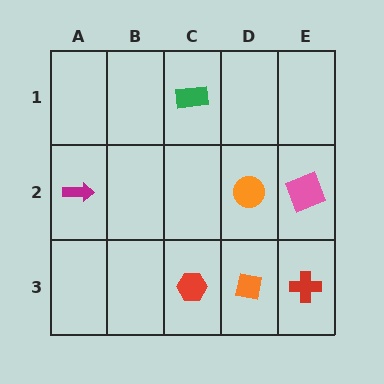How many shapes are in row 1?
1 shape.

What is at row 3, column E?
A red cross.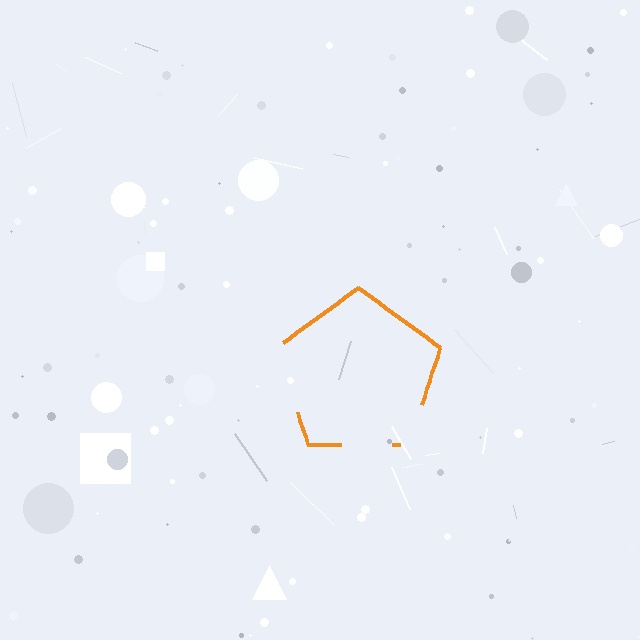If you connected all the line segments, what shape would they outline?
They would outline a pentagon.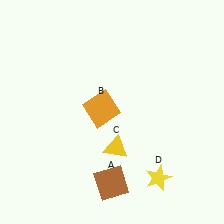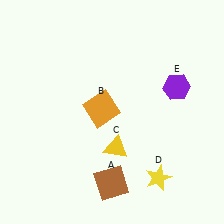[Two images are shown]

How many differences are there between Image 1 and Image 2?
There is 1 difference between the two images.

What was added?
A purple hexagon (E) was added in Image 2.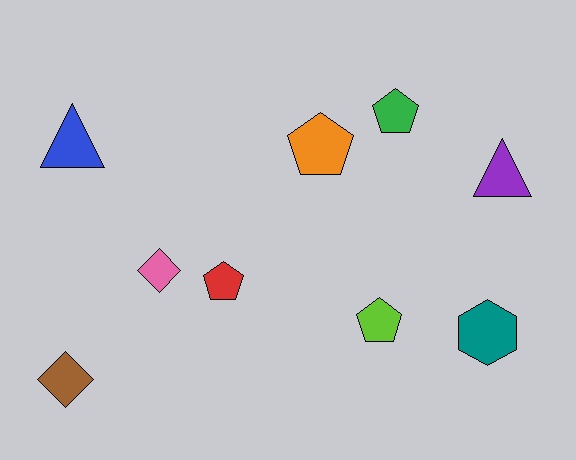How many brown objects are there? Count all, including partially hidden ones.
There is 1 brown object.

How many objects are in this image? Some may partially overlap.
There are 9 objects.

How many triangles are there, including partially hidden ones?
There are 2 triangles.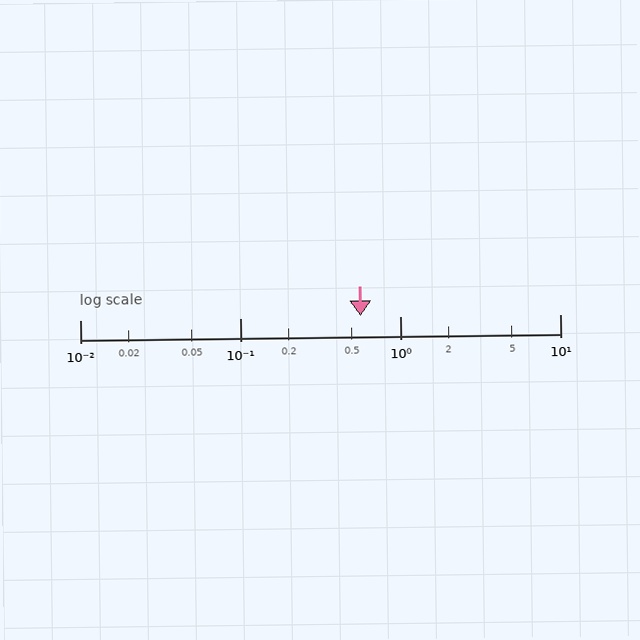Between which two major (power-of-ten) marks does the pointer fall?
The pointer is between 0.1 and 1.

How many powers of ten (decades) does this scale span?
The scale spans 3 decades, from 0.01 to 10.